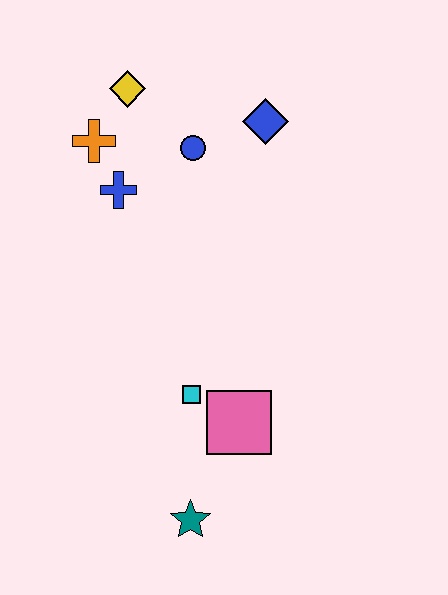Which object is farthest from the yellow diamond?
The teal star is farthest from the yellow diamond.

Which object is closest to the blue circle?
The blue diamond is closest to the blue circle.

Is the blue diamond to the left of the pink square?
No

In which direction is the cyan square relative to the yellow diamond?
The cyan square is below the yellow diamond.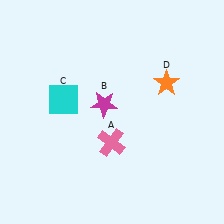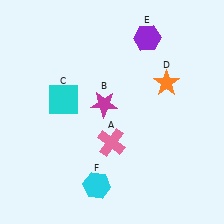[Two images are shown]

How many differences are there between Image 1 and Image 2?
There are 2 differences between the two images.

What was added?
A purple hexagon (E), a cyan hexagon (F) were added in Image 2.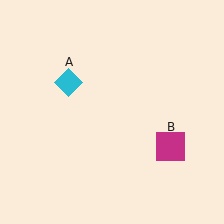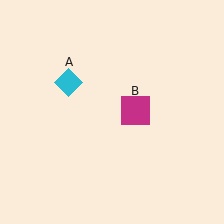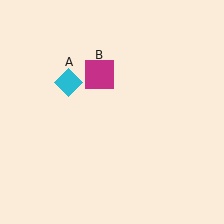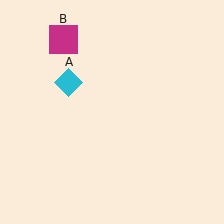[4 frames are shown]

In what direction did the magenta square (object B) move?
The magenta square (object B) moved up and to the left.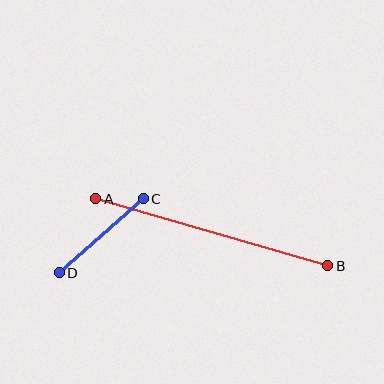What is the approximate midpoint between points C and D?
The midpoint is at approximately (101, 236) pixels.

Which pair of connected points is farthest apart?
Points A and B are farthest apart.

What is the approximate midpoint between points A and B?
The midpoint is at approximately (212, 232) pixels.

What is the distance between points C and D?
The distance is approximately 112 pixels.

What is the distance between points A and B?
The distance is approximately 241 pixels.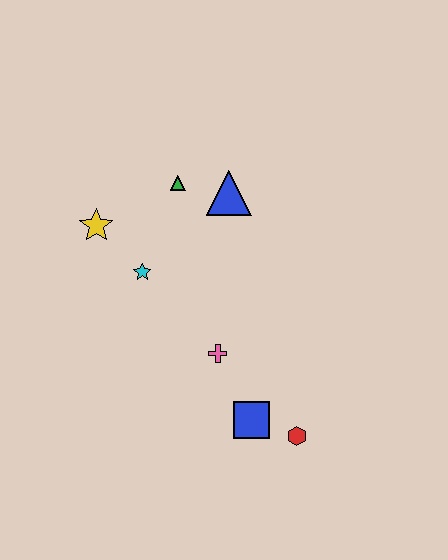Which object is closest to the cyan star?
The yellow star is closest to the cyan star.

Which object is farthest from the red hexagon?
The yellow star is farthest from the red hexagon.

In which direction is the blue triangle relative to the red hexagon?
The blue triangle is above the red hexagon.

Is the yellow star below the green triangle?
Yes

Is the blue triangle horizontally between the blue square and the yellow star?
Yes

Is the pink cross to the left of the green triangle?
No